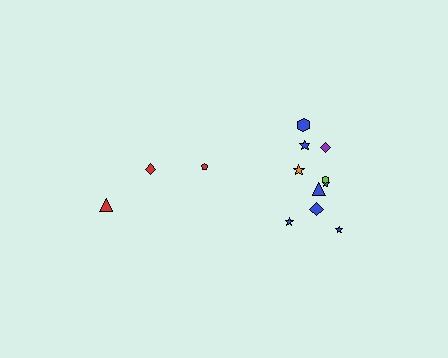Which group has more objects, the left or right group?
The right group.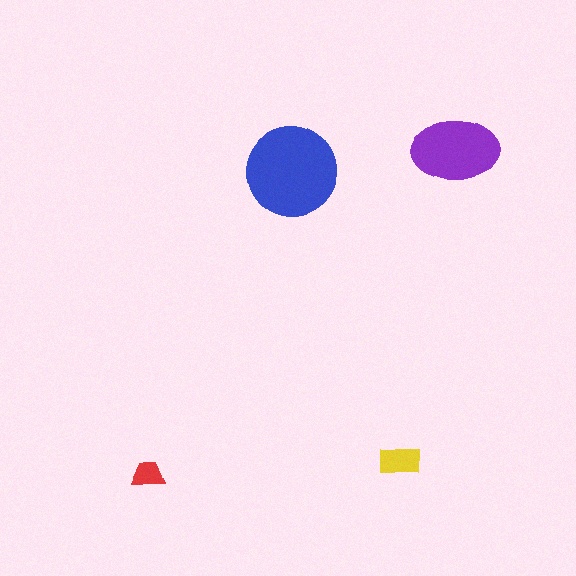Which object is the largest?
The blue circle.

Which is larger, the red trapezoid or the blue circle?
The blue circle.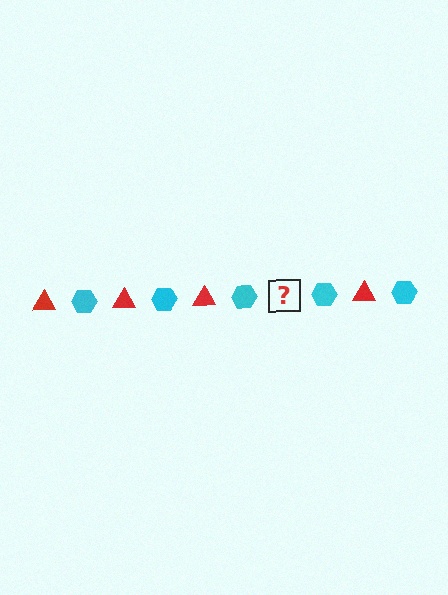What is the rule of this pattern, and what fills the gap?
The rule is that the pattern alternates between red triangle and cyan hexagon. The gap should be filled with a red triangle.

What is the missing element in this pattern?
The missing element is a red triangle.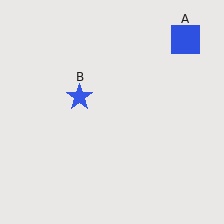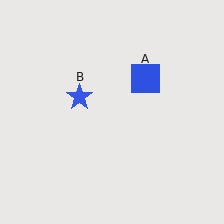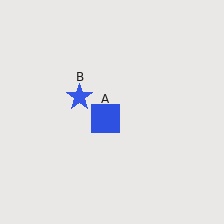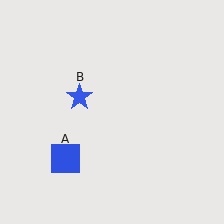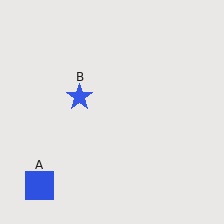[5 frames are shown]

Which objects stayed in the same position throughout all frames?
Blue star (object B) remained stationary.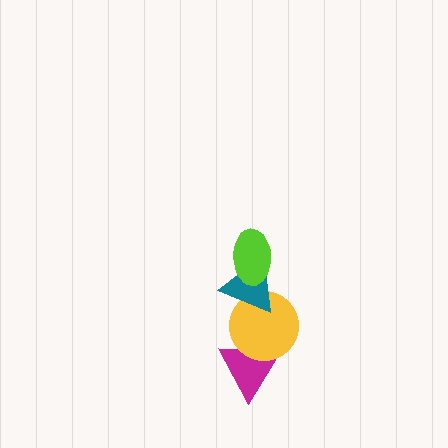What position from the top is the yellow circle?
The yellow circle is 3rd from the top.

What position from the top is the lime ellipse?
The lime ellipse is 1st from the top.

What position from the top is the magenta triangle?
The magenta triangle is 4th from the top.